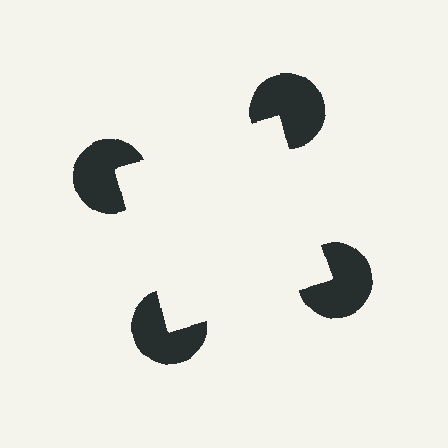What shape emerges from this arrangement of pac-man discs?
An illusory square — its edges are inferred from the aligned wedge cuts in the pac-man discs, not physically drawn.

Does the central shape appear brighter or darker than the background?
It typically appears slightly brighter than the background, even though no actual brightness change is drawn.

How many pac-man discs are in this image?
There are 4 — one at each vertex of the illusory square.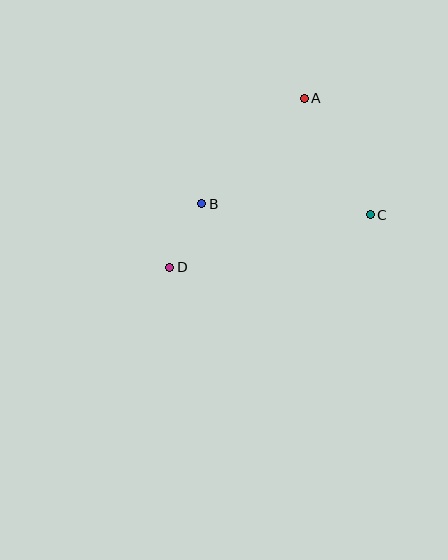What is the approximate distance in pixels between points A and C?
The distance between A and C is approximately 134 pixels.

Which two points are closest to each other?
Points B and D are closest to each other.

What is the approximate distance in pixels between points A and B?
The distance between A and B is approximately 147 pixels.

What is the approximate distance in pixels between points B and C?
The distance between B and C is approximately 169 pixels.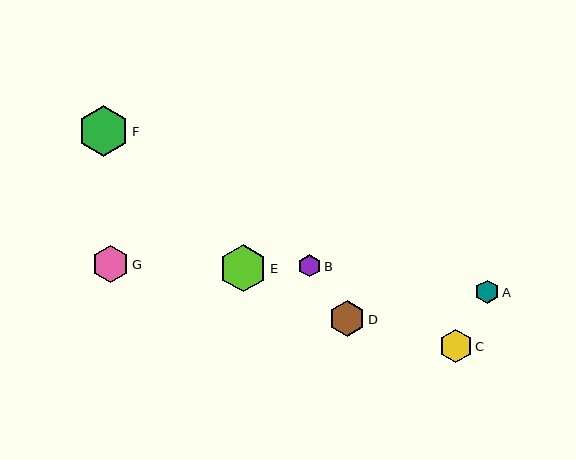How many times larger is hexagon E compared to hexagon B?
Hexagon E is approximately 2.1 times the size of hexagon B.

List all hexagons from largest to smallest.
From largest to smallest: F, E, G, D, C, A, B.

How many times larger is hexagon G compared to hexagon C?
Hexagon G is approximately 1.1 times the size of hexagon C.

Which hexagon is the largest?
Hexagon F is the largest with a size of approximately 51 pixels.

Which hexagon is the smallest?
Hexagon B is the smallest with a size of approximately 22 pixels.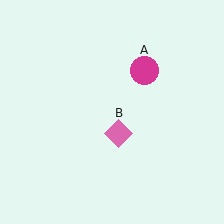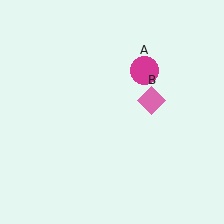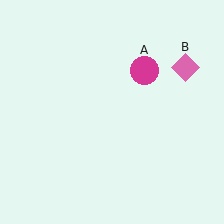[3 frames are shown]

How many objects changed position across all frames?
1 object changed position: pink diamond (object B).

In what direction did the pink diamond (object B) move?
The pink diamond (object B) moved up and to the right.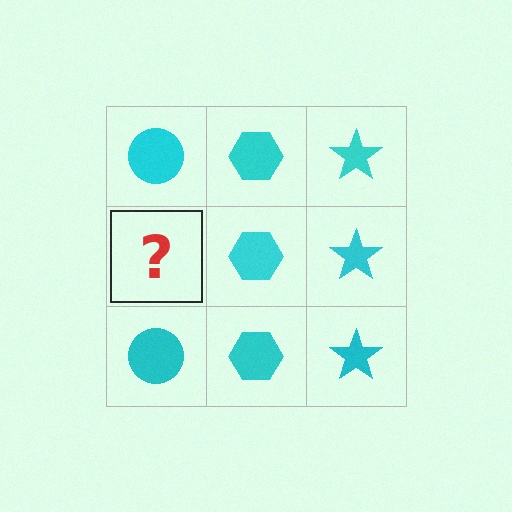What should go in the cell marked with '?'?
The missing cell should contain a cyan circle.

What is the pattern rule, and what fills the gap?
The rule is that each column has a consistent shape. The gap should be filled with a cyan circle.